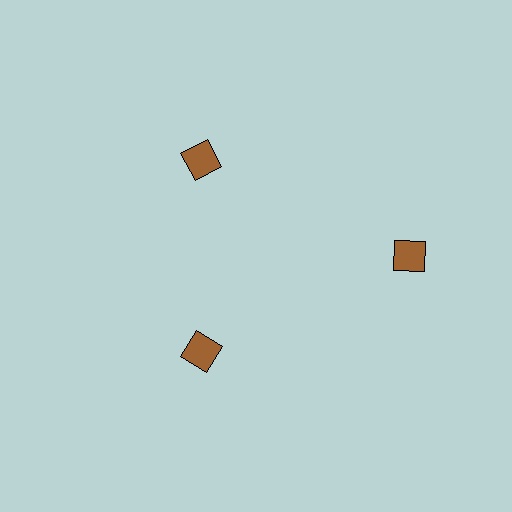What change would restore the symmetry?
The symmetry would be restored by moving it inward, back onto the ring so that all 3 diamonds sit at equal angles and equal distance from the center.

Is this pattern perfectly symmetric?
No. The 3 brown diamonds are arranged in a ring, but one element near the 3 o'clock position is pushed outward from the center, breaking the 3-fold rotational symmetry.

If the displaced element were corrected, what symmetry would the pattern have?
It would have 3-fold rotational symmetry — the pattern would map onto itself every 120 degrees.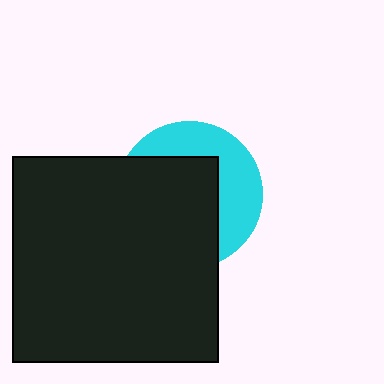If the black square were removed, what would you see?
You would see the complete cyan circle.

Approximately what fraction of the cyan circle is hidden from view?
Roughly 61% of the cyan circle is hidden behind the black square.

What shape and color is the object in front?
The object in front is a black square.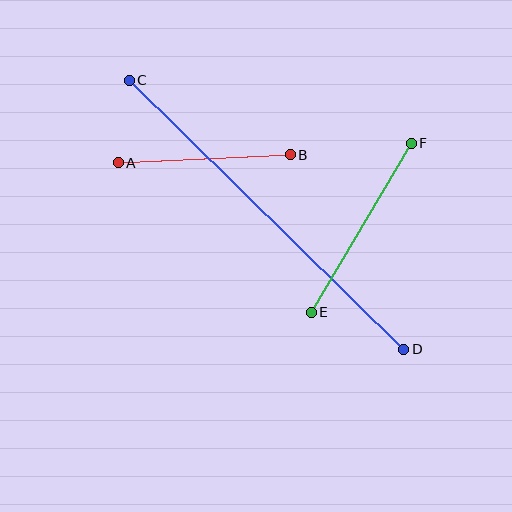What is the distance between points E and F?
The distance is approximately 197 pixels.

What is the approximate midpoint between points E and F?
The midpoint is at approximately (361, 228) pixels.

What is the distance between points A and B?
The distance is approximately 172 pixels.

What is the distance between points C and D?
The distance is approximately 384 pixels.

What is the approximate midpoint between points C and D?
The midpoint is at approximately (266, 215) pixels.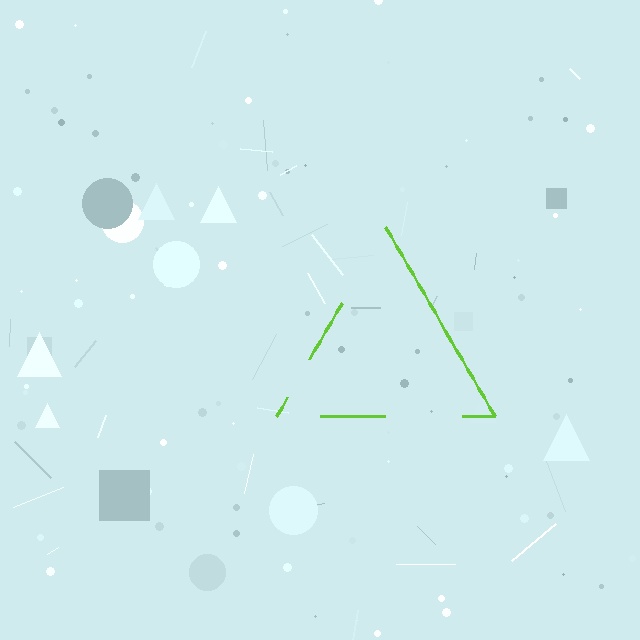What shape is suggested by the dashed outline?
The dashed outline suggests a triangle.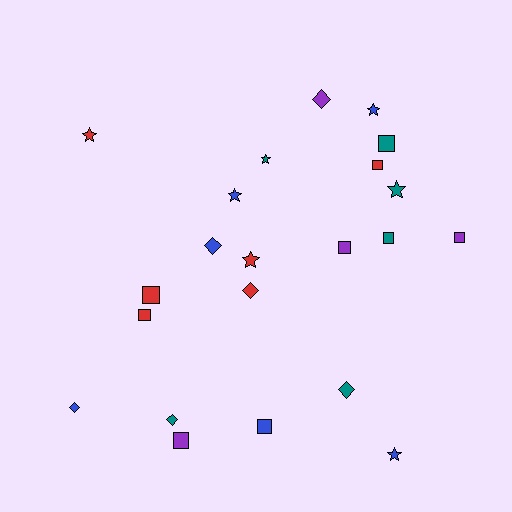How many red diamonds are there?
There is 1 red diamond.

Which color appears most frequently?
Teal, with 6 objects.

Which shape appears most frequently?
Square, with 9 objects.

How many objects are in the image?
There are 22 objects.